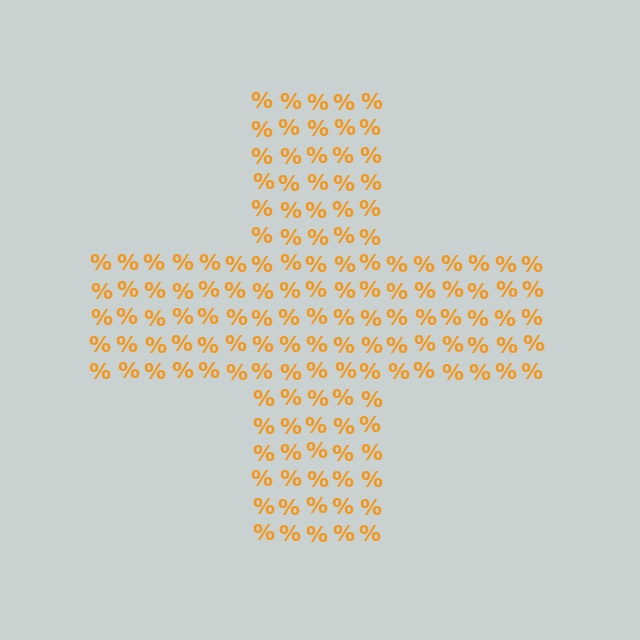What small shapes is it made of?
It is made of small percent signs.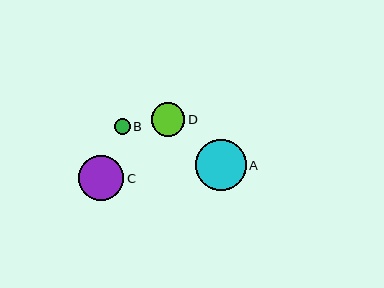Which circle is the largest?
Circle A is the largest with a size of approximately 51 pixels.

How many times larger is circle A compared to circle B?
Circle A is approximately 3.1 times the size of circle B.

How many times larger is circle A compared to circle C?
Circle A is approximately 1.1 times the size of circle C.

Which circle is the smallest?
Circle B is the smallest with a size of approximately 16 pixels.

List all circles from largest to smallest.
From largest to smallest: A, C, D, B.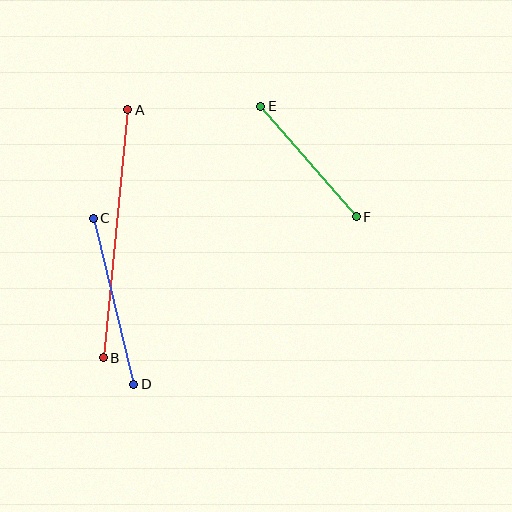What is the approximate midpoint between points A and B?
The midpoint is at approximately (116, 234) pixels.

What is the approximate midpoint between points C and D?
The midpoint is at approximately (114, 301) pixels.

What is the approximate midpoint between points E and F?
The midpoint is at approximately (309, 162) pixels.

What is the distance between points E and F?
The distance is approximately 146 pixels.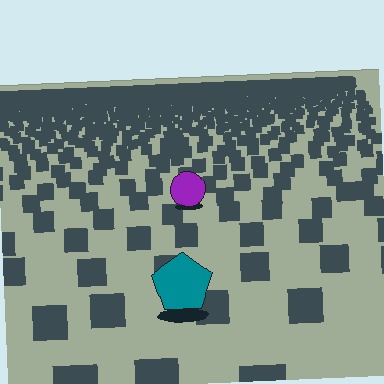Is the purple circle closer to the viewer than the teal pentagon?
No. The teal pentagon is closer — you can tell from the texture gradient: the ground texture is coarser near it.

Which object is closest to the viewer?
The teal pentagon is closest. The texture marks near it are larger and more spread out.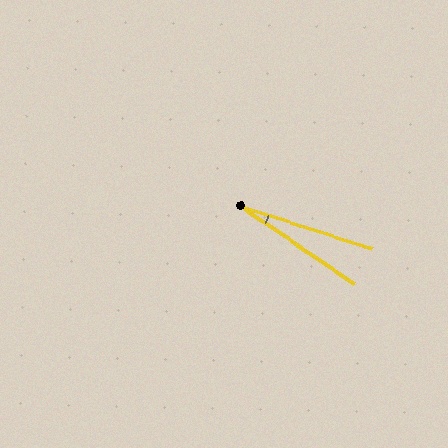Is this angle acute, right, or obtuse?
It is acute.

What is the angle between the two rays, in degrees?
Approximately 16 degrees.